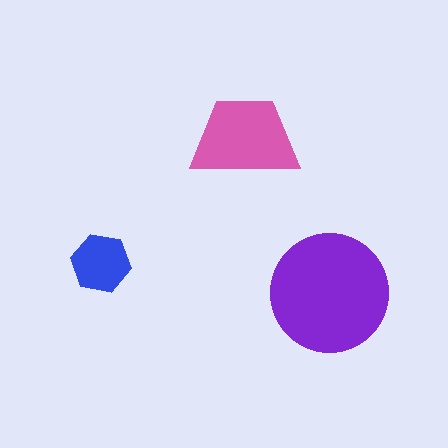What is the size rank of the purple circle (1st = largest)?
1st.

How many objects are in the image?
There are 3 objects in the image.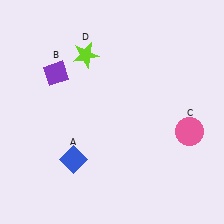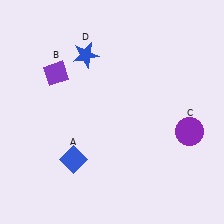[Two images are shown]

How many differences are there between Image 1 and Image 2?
There are 2 differences between the two images.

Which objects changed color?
C changed from pink to purple. D changed from lime to blue.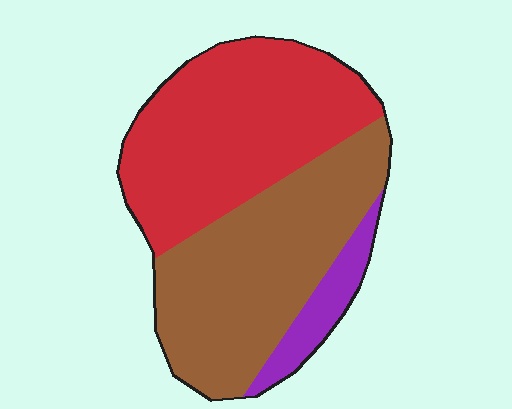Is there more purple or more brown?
Brown.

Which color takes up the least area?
Purple, at roughly 10%.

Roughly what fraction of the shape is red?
Red covers 46% of the shape.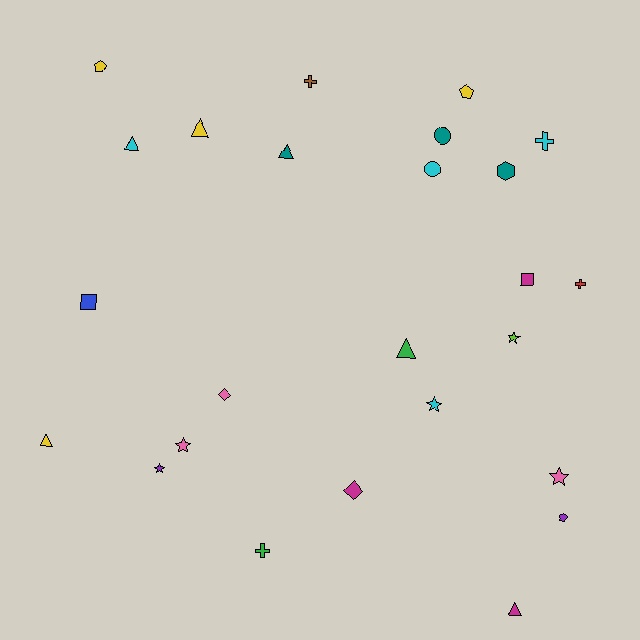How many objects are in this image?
There are 25 objects.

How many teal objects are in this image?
There are 3 teal objects.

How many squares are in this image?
There are 2 squares.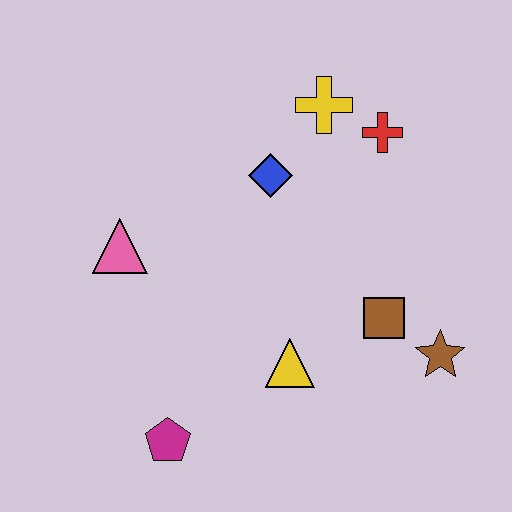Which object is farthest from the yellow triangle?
The yellow cross is farthest from the yellow triangle.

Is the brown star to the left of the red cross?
No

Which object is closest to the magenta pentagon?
The yellow triangle is closest to the magenta pentagon.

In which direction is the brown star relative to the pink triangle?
The brown star is to the right of the pink triangle.